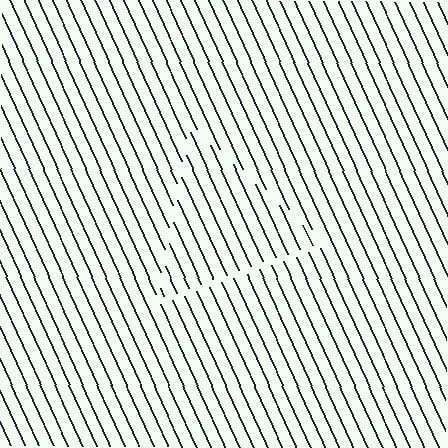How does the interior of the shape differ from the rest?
The interior of the shape contains the same grating, shifted by half a period — the contour is defined by the phase discontinuity where line-ends from the inner and outer gratings abut.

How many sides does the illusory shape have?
3 sides — the line-ends trace a triangle.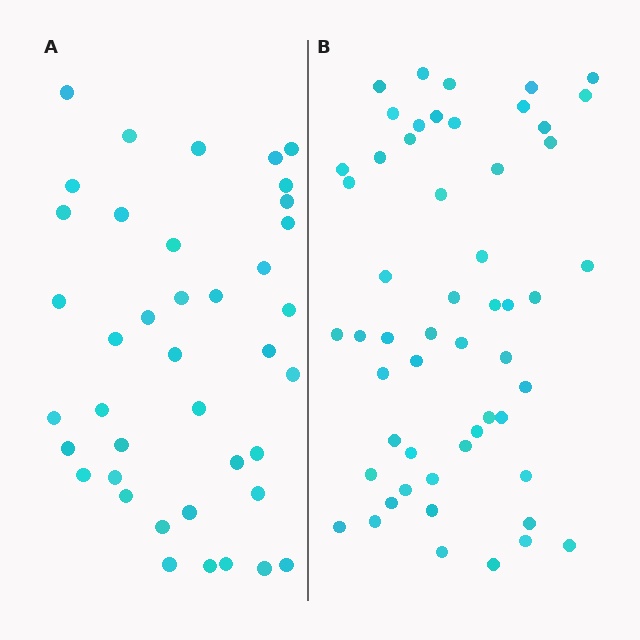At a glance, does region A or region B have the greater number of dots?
Region B (the right region) has more dots.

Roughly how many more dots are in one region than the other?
Region B has approximately 15 more dots than region A.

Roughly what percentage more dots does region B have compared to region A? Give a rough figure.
About 35% more.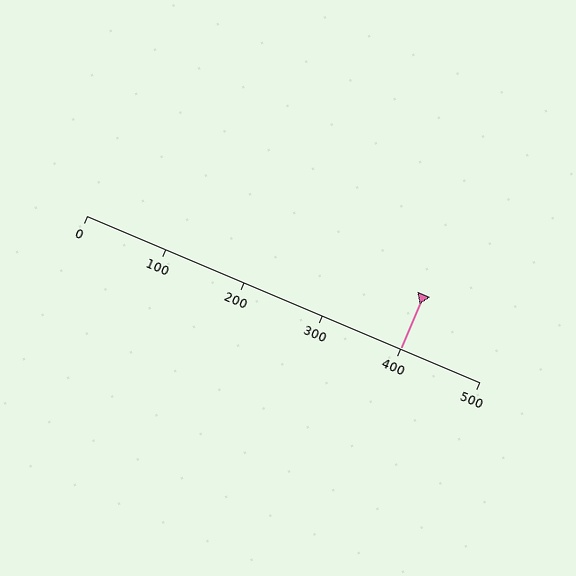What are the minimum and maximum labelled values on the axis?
The axis runs from 0 to 500.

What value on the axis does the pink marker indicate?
The marker indicates approximately 400.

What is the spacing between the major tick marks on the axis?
The major ticks are spaced 100 apart.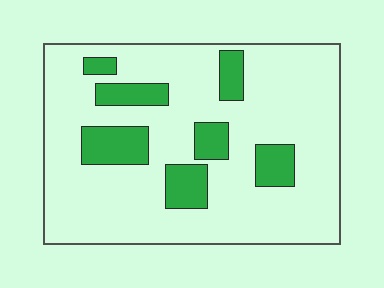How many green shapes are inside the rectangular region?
7.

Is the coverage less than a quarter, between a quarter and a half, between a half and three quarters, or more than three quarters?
Less than a quarter.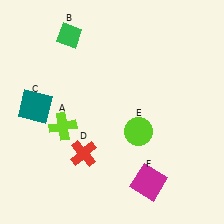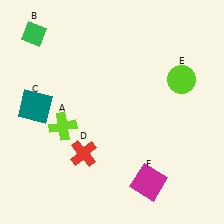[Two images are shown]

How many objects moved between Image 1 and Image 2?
2 objects moved between the two images.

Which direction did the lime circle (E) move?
The lime circle (E) moved up.